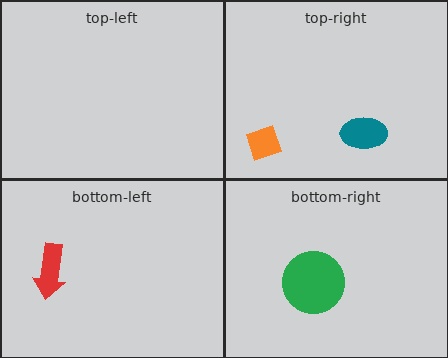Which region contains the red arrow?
The bottom-left region.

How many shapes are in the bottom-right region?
1.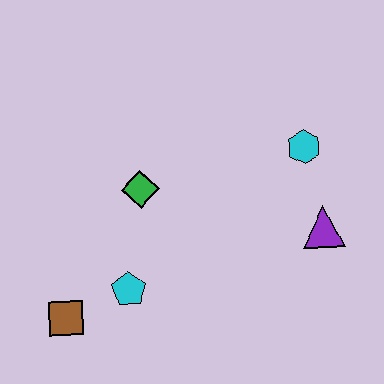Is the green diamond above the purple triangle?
Yes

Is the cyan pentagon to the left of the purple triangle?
Yes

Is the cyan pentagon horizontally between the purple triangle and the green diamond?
No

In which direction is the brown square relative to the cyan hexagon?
The brown square is to the left of the cyan hexagon.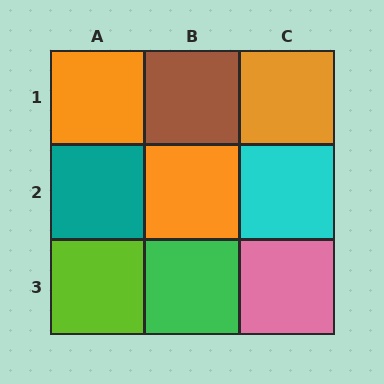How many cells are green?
1 cell is green.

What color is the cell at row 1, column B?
Brown.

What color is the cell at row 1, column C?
Orange.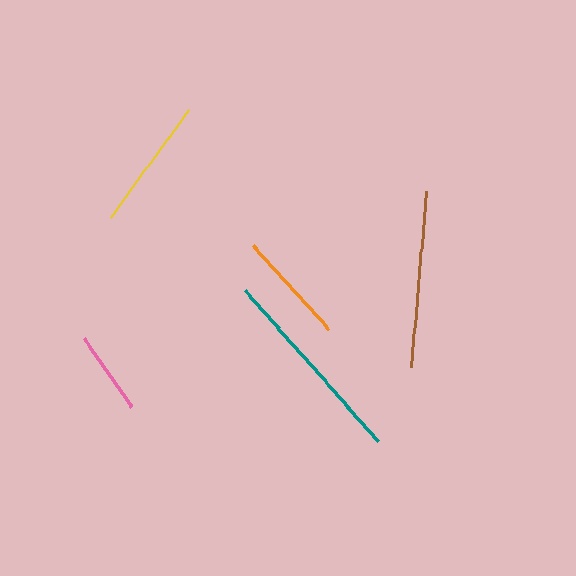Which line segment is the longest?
The teal line is the longest at approximately 201 pixels.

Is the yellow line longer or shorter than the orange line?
The yellow line is longer than the orange line.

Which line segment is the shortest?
The pink line is the shortest at approximately 83 pixels.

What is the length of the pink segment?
The pink segment is approximately 83 pixels long.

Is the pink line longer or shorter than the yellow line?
The yellow line is longer than the pink line.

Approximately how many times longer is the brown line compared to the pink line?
The brown line is approximately 2.1 times the length of the pink line.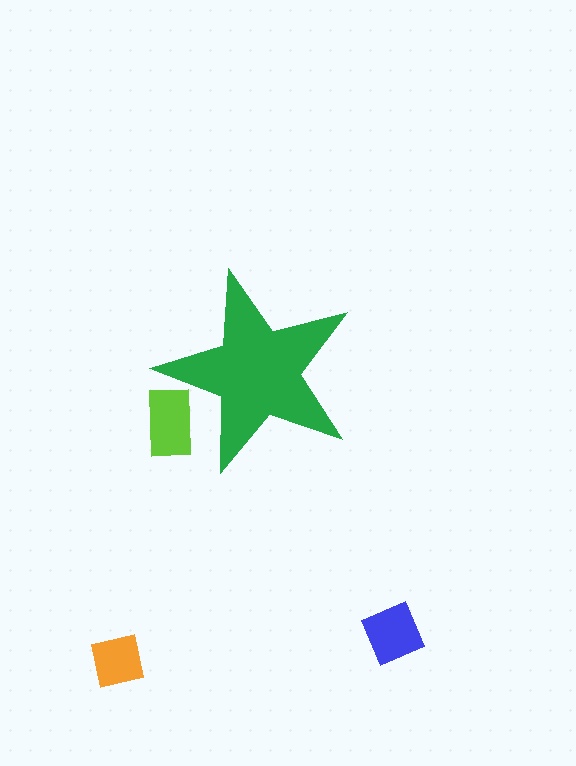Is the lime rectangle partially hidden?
Yes, the lime rectangle is partially hidden behind the green star.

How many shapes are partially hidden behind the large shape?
1 shape is partially hidden.